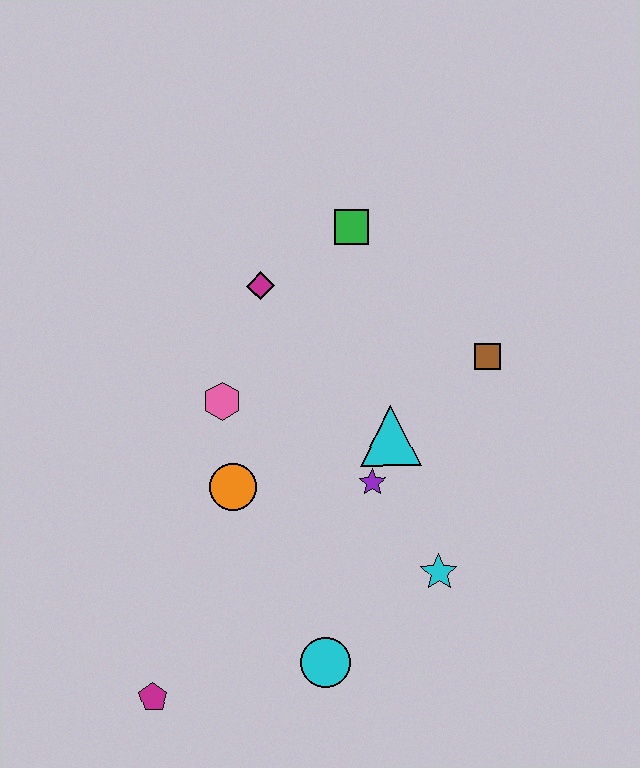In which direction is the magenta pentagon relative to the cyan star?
The magenta pentagon is to the left of the cyan star.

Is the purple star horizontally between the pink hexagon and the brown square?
Yes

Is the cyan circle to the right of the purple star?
No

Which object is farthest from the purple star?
The magenta pentagon is farthest from the purple star.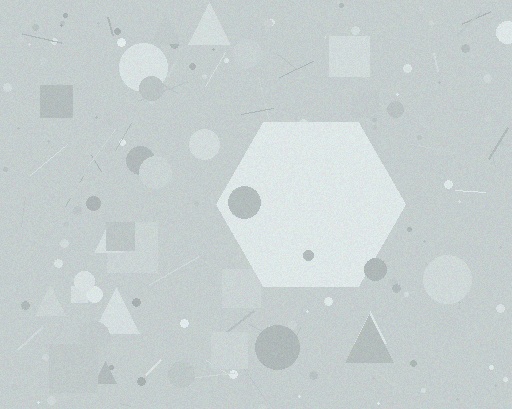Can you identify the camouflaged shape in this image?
The camouflaged shape is a hexagon.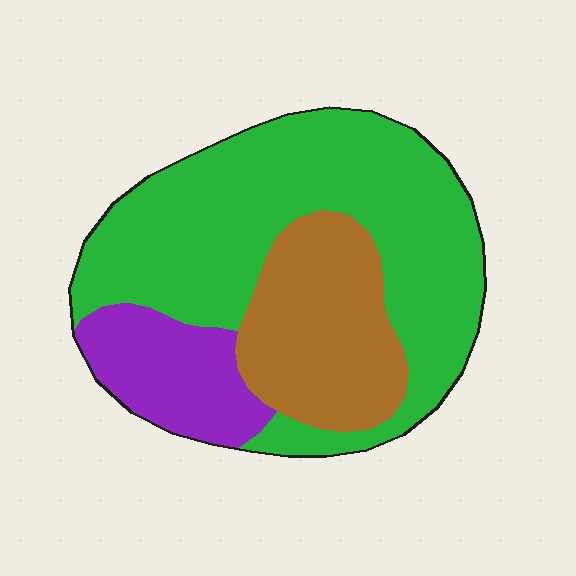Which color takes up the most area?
Green, at roughly 60%.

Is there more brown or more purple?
Brown.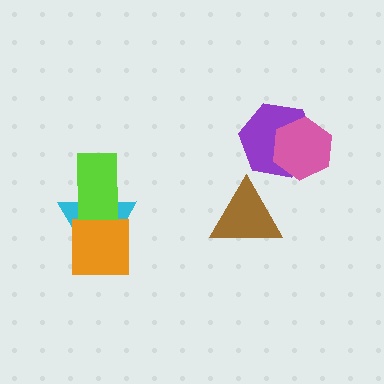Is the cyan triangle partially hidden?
Yes, it is partially covered by another shape.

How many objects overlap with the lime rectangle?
1 object overlaps with the lime rectangle.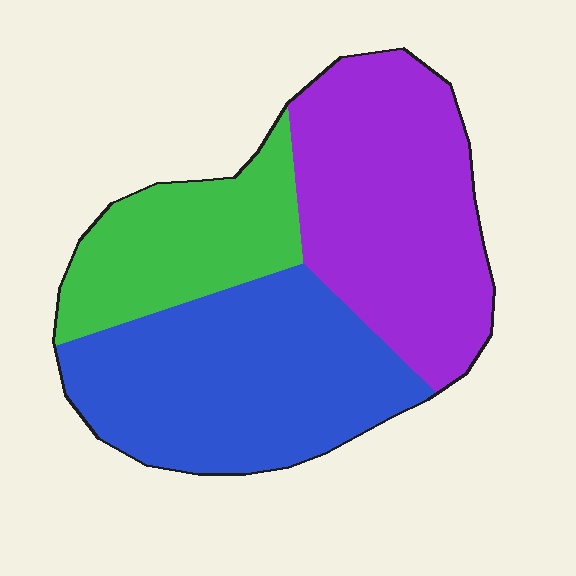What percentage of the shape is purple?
Purple takes up about three eighths (3/8) of the shape.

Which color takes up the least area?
Green, at roughly 20%.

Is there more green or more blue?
Blue.